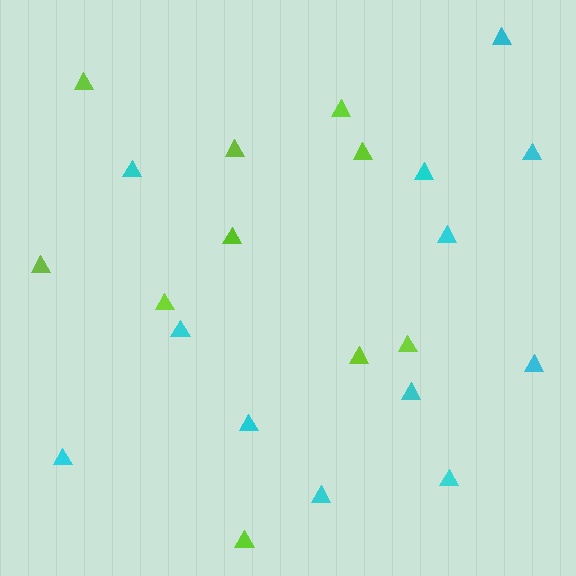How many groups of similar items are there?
There are 2 groups: one group of cyan triangles (12) and one group of lime triangles (10).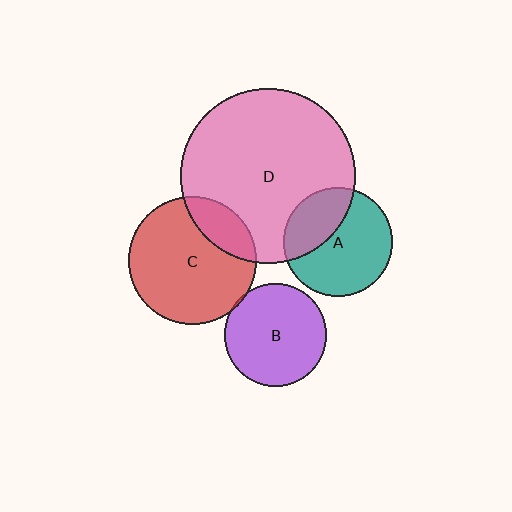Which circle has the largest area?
Circle D (pink).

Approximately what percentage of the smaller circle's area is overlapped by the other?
Approximately 5%.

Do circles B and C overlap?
Yes.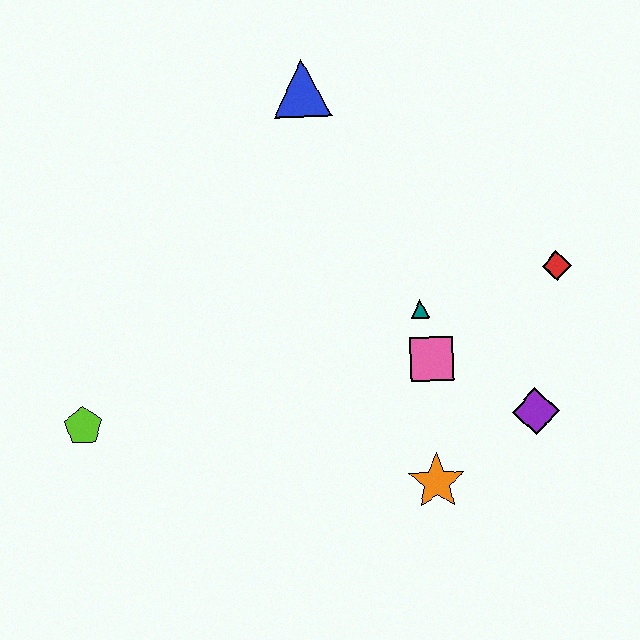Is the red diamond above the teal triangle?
Yes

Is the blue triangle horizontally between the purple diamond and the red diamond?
No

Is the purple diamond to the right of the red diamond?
No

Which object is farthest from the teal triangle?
The lime pentagon is farthest from the teal triangle.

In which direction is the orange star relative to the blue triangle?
The orange star is below the blue triangle.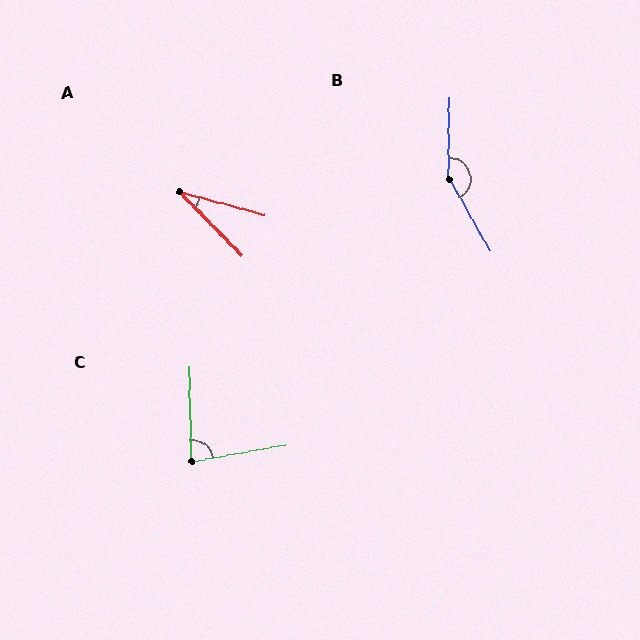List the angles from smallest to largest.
A (30°), C (81°), B (150°).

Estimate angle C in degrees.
Approximately 81 degrees.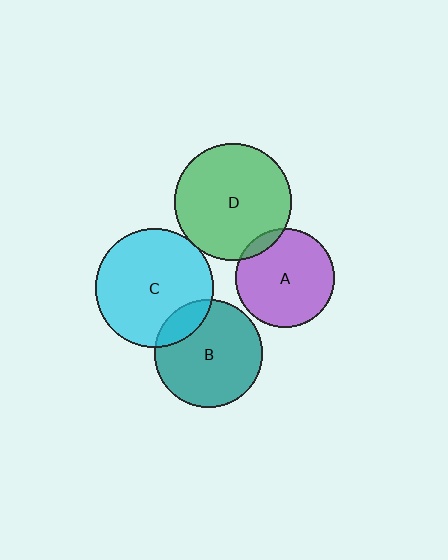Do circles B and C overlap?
Yes.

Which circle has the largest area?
Circle C (cyan).